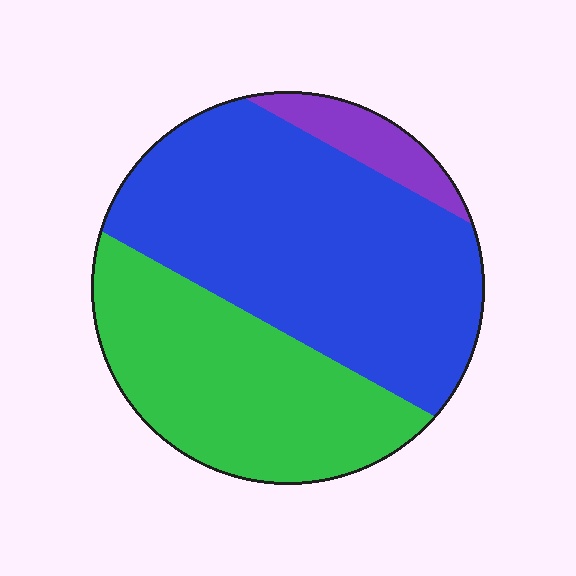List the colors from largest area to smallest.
From largest to smallest: blue, green, purple.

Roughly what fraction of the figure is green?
Green takes up about three eighths (3/8) of the figure.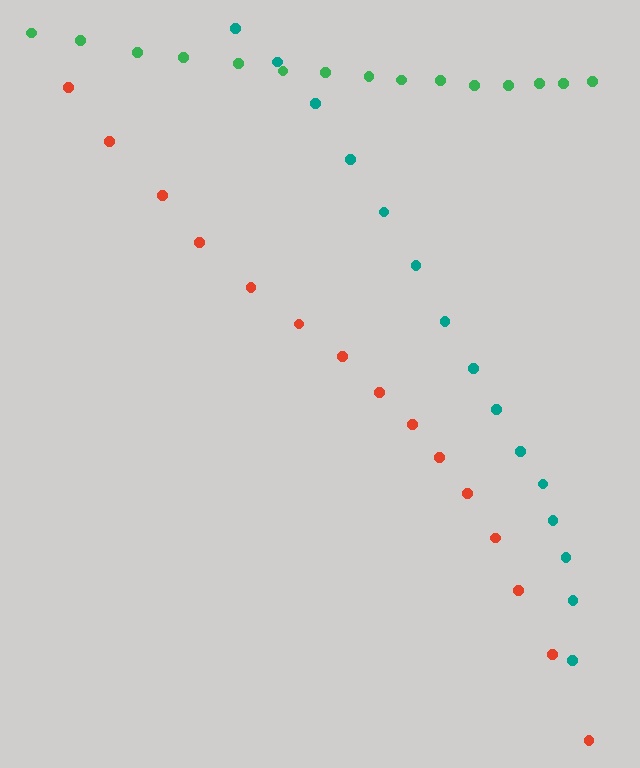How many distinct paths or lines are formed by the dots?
There are 3 distinct paths.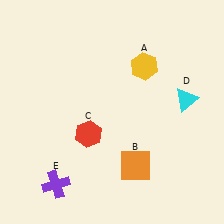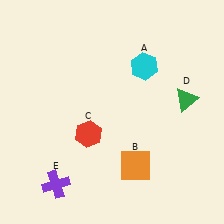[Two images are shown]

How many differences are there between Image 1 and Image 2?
There are 2 differences between the two images.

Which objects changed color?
A changed from yellow to cyan. D changed from cyan to green.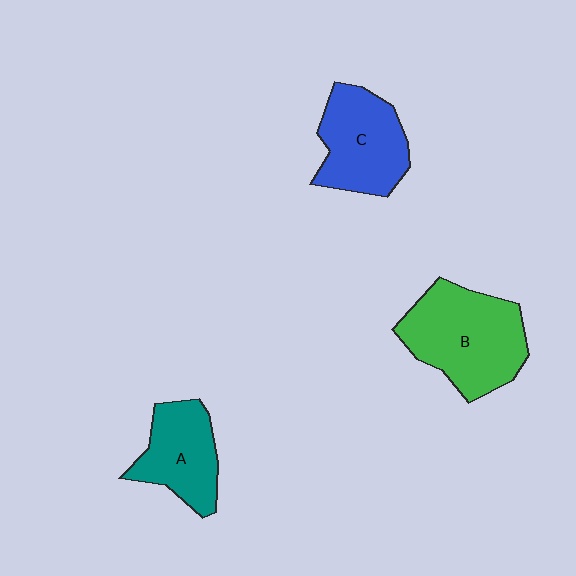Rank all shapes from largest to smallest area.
From largest to smallest: B (green), C (blue), A (teal).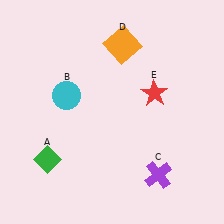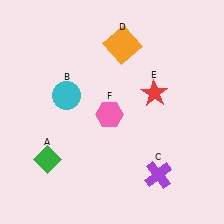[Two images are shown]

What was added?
A pink hexagon (F) was added in Image 2.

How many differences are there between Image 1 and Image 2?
There is 1 difference between the two images.